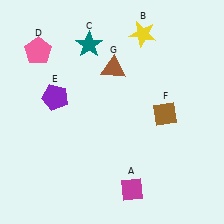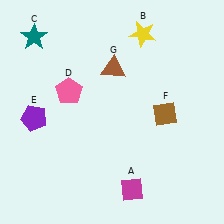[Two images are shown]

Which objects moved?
The objects that moved are: the teal star (C), the pink pentagon (D), the purple pentagon (E).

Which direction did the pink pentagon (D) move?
The pink pentagon (D) moved down.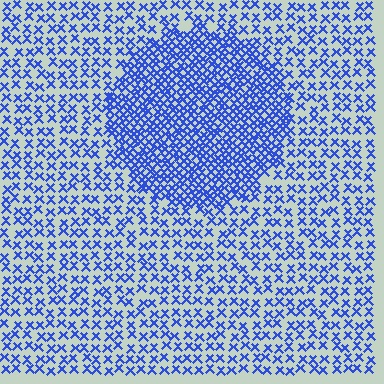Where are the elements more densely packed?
The elements are more densely packed inside the circle boundary.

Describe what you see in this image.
The image contains small blue elements arranged at two different densities. A circle-shaped region is visible where the elements are more densely packed than the surrounding area.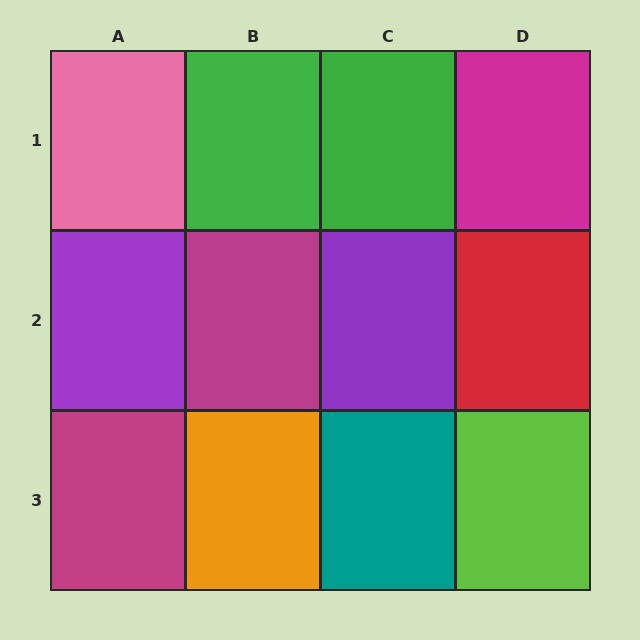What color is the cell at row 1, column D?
Magenta.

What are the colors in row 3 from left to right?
Magenta, orange, teal, lime.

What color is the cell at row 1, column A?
Pink.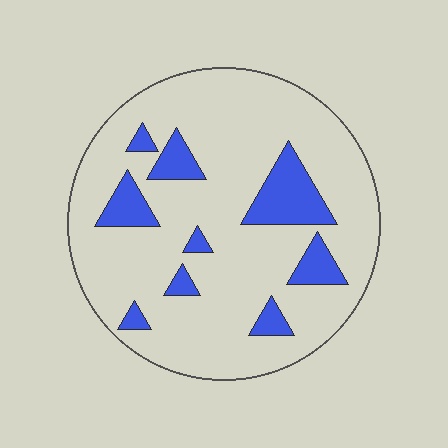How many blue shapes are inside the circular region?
9.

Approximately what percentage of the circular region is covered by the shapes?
Approximately 15%.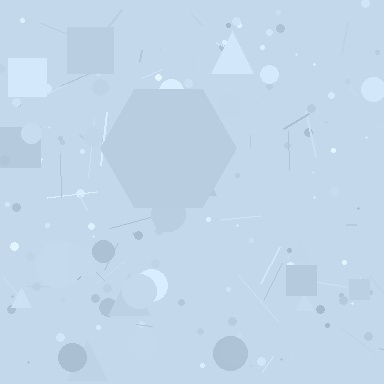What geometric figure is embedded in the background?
A hexagon is embedded in the background.